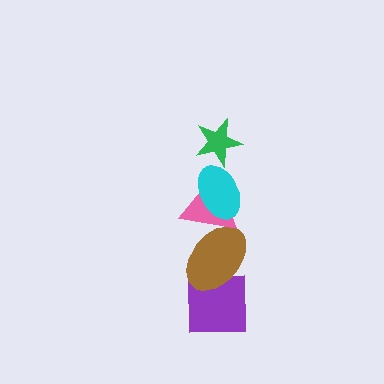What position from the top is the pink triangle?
The pink triangle is 3rd from the top.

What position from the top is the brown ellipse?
The brown ellipse is 4th from the top.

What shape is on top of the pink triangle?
The cyan ellipse is on top of the pink triangle.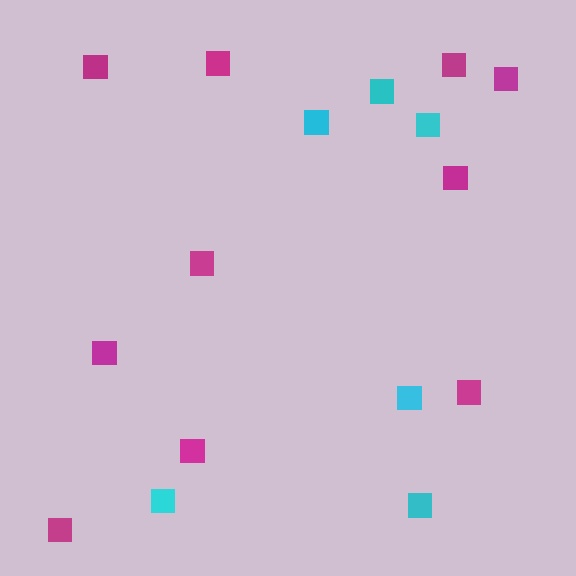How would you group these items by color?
There are 2 groups: one group of magenta squares (10) and one group of cyan squares (6).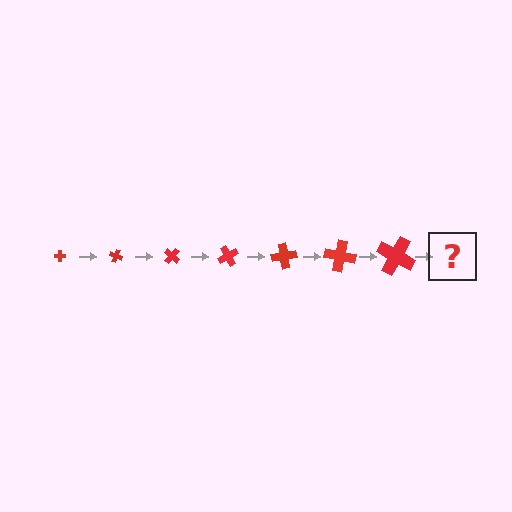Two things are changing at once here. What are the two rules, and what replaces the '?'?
The two rules are that the cross grows larger each step and it rotates 20 degrees each step. The '?' should be a cross, larger than the previous one and rotated 140 degrees from the start.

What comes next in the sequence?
The next element should be a cross, larger than the previous one and rotated 140 degrees from the start.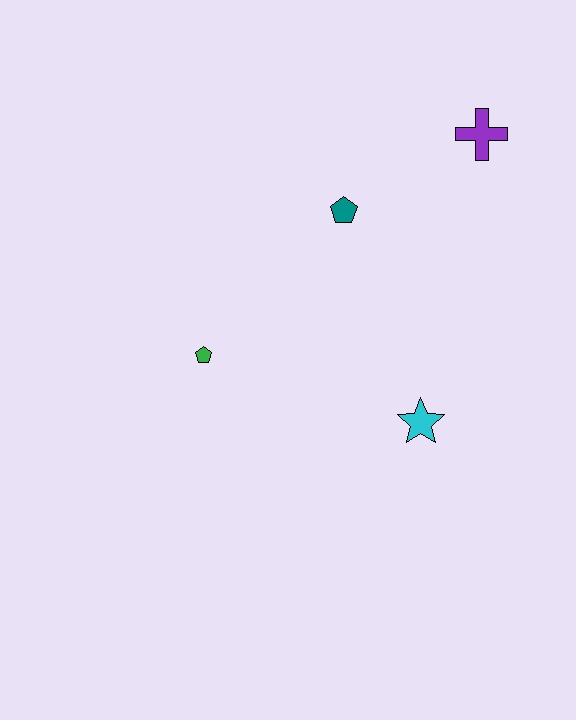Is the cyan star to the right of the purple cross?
No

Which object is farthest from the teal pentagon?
The cyan star is farthest from the teal pentagon.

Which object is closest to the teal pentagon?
The purple cross is closest to the teal pentagon.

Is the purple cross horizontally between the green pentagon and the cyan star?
No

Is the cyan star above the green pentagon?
No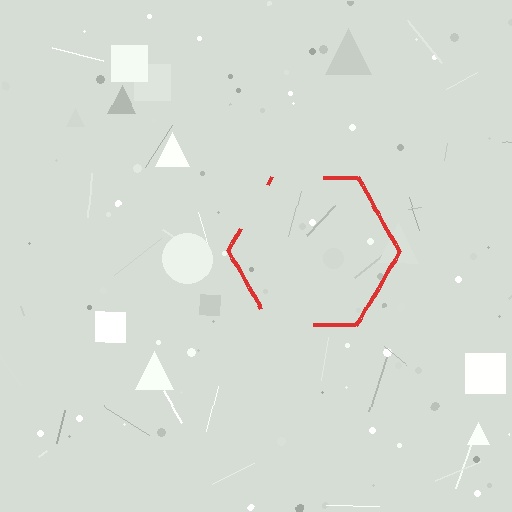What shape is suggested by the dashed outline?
The dashed outline suggests a hexagon.